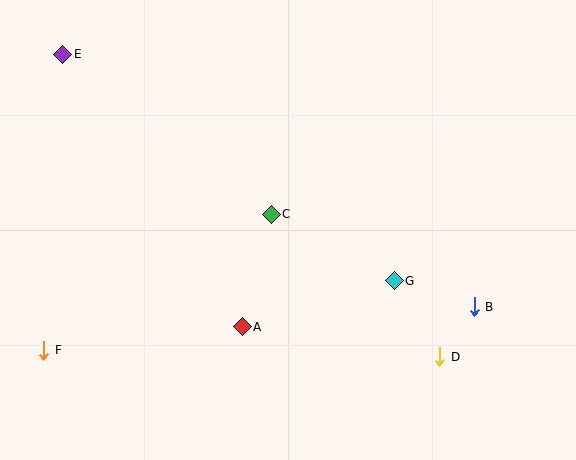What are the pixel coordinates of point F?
Point F is at (44, 350).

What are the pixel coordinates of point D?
Point D is at (440, 357).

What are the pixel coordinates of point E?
Point E is at (63, 54).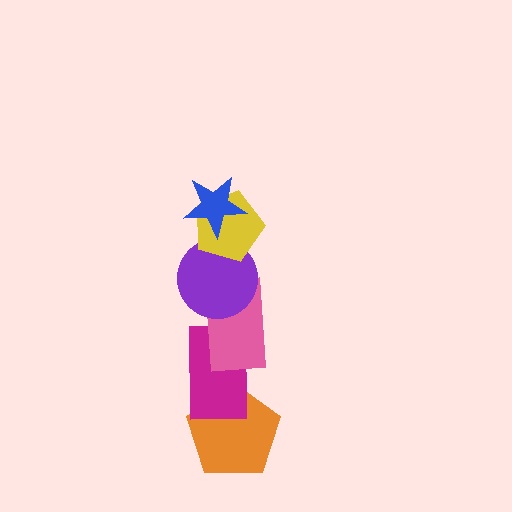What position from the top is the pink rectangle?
The pink rectangle is 4th from the top.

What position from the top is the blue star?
The blue star is 1st from the top.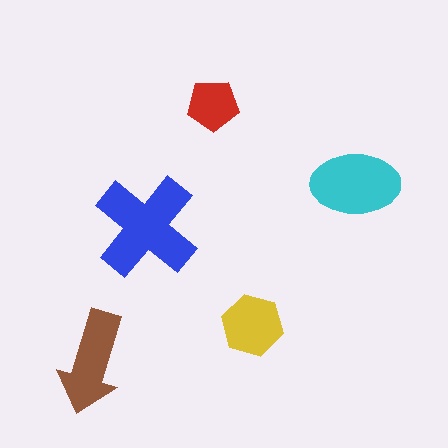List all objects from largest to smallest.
The blue cross, the cyan ellipse, the brown arrow, the yellow hexagon, the red pentagon.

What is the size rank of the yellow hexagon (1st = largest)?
4th.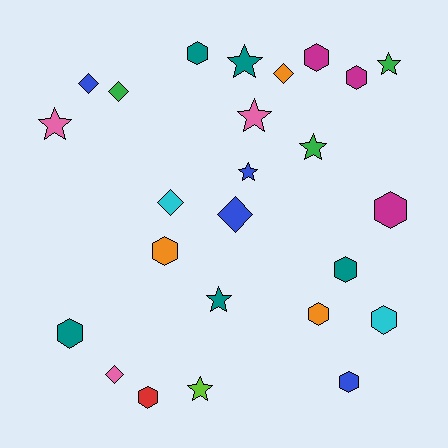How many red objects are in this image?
There is 1 red object.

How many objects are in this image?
There are 25 objects.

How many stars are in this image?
There are 8 stars.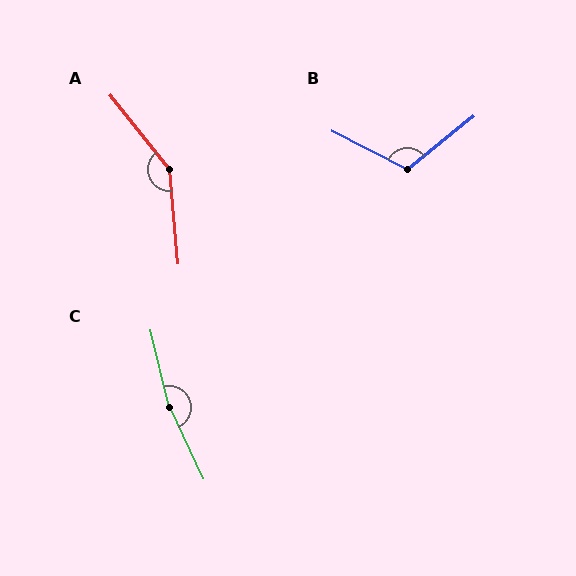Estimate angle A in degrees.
Approximately 147 degrees.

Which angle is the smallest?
B, at approximately 114 degrees.